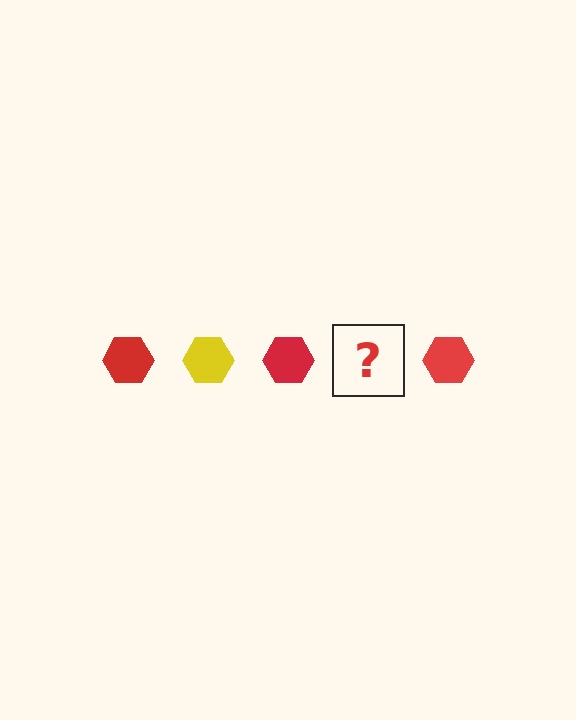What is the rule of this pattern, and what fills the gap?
The rule is that the pattern cycles through red, yellow hexagons. The gap should be filled with a yellow hexagon.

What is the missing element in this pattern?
The missing element is a yellow hexagon.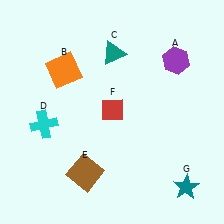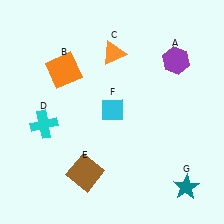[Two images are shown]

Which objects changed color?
C changed from teal to orange. F changed from red to cyan.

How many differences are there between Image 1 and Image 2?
There are 2 differences between the two images.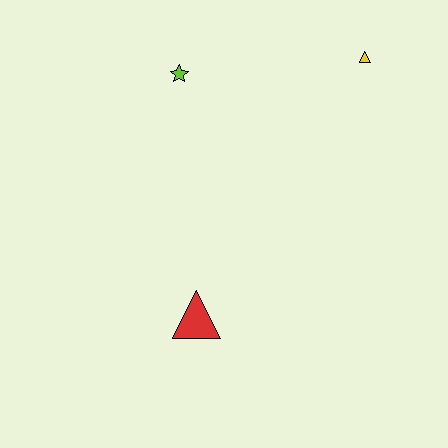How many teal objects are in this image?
There are no teal objects.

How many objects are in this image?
There are 3 objects.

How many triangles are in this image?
There are 2 triangles.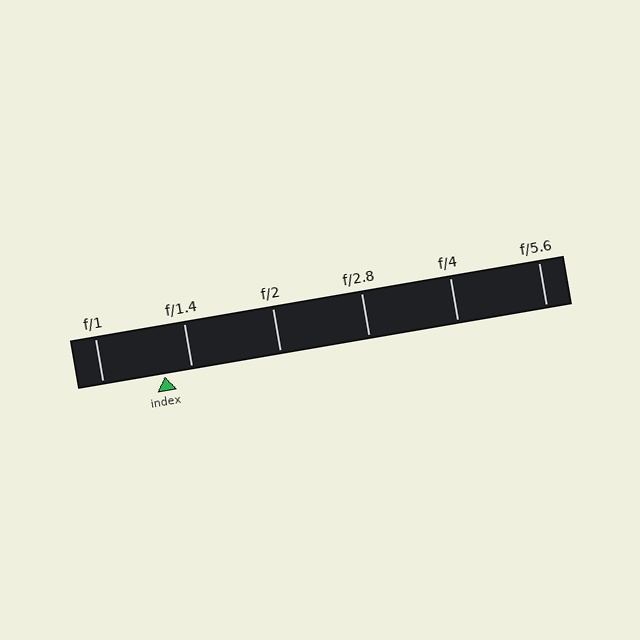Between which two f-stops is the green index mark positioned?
The index mark is between f/1 and f/1.4.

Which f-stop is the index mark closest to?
The index mark is closest to f/1.4.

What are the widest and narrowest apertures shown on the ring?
The widest aperture shown is f/1 and the narrowest is f/5.6.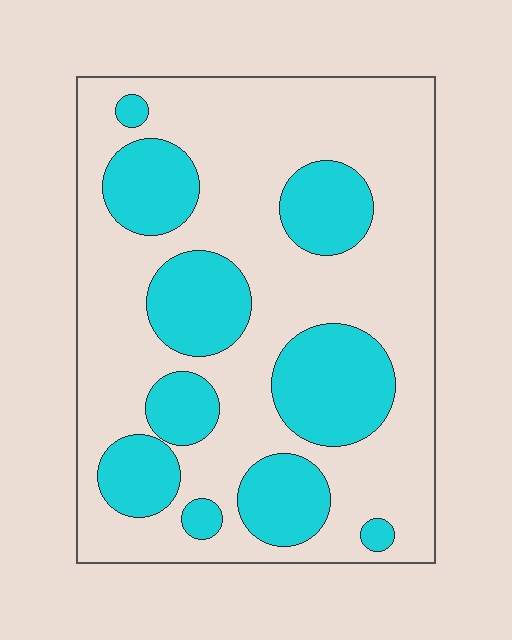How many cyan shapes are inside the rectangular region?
10.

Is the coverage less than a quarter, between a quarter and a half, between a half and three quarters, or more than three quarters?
Between a quarter and a half.